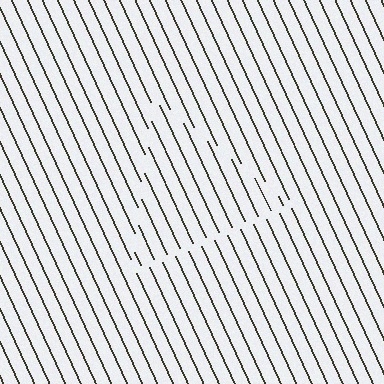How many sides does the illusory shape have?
3 sides — the line-ends trace a triangle.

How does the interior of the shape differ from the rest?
The interior of the shape contains the same grating, shifted by half a period — the contour is defined by the phase discontinuity where line-ends from the inner and outer gratings abut.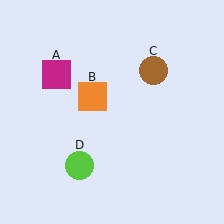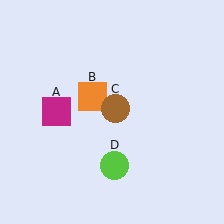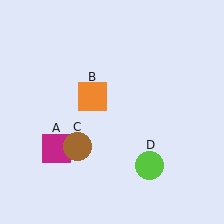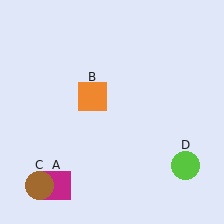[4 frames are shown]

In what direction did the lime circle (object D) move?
The lime circle (object D) moved right.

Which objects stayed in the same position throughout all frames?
Orange square (object B) remained stationary.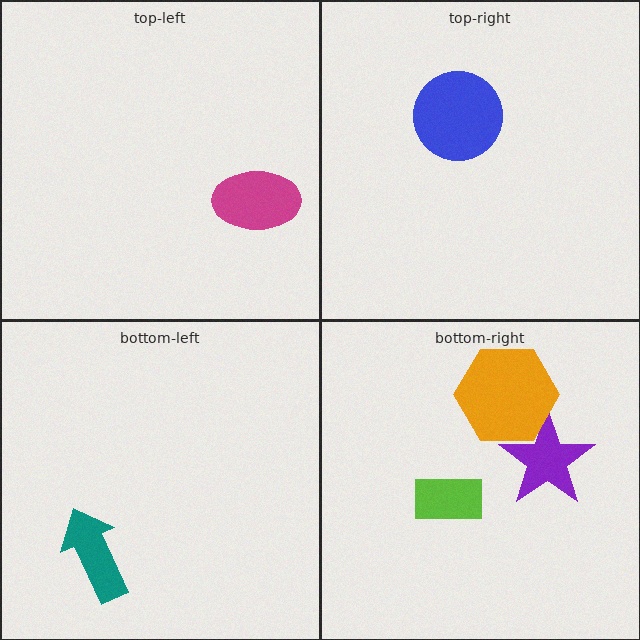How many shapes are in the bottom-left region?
1.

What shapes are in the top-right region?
The blue circle.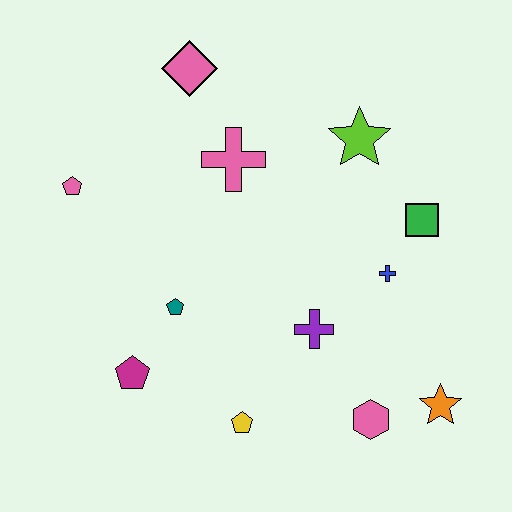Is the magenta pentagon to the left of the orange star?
Yes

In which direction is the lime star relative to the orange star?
The lime star is above the orange star.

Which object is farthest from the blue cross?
The pink pentagon is farthest from the blue cross.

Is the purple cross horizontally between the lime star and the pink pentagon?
Yes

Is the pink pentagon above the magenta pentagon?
Yes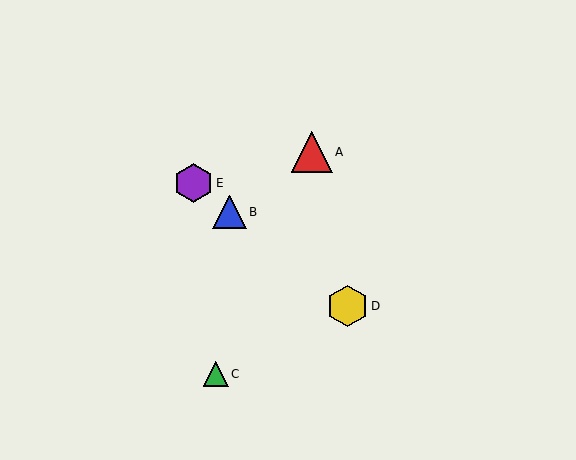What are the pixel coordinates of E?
Object E is at (194, 183).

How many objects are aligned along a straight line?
3 objects (B, D, E) are aligned along a straight line.